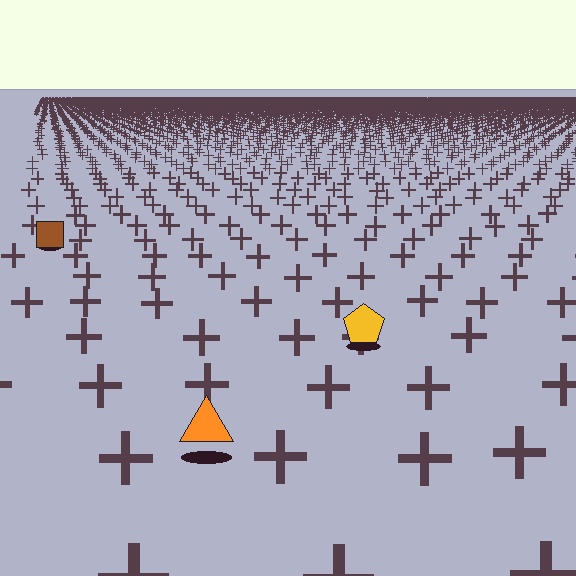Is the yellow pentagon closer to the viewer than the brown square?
Yes. The yellow pentagon is closer — you can tell from the texture gradient: the ground texture is coarser near it.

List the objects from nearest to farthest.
From nearest to farthest: the orange triangle, the yellow pentagon, the brown square.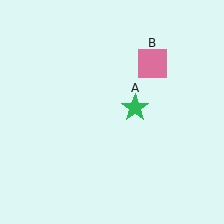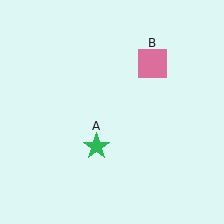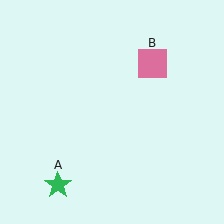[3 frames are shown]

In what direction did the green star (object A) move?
The green star (object A) moved down and to the left.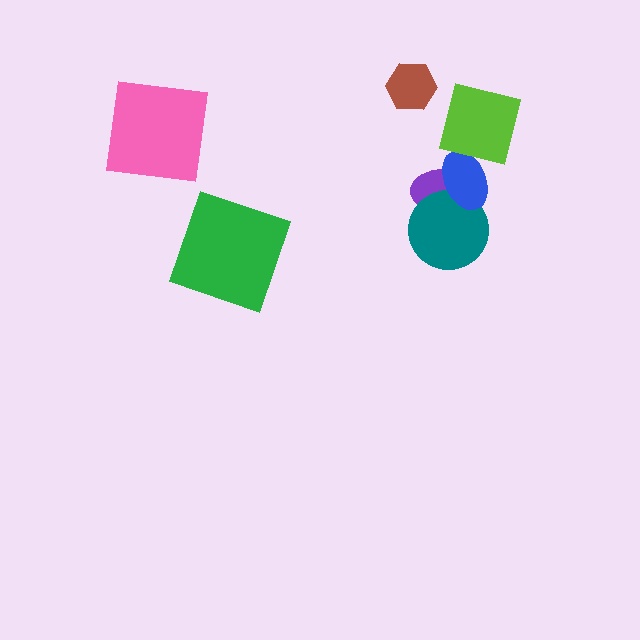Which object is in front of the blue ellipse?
The lime square is in front of the blue ellipse.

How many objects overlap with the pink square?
0 objects overlap with the pink square.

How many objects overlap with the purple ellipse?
2 objects overlap with the purple ellipse.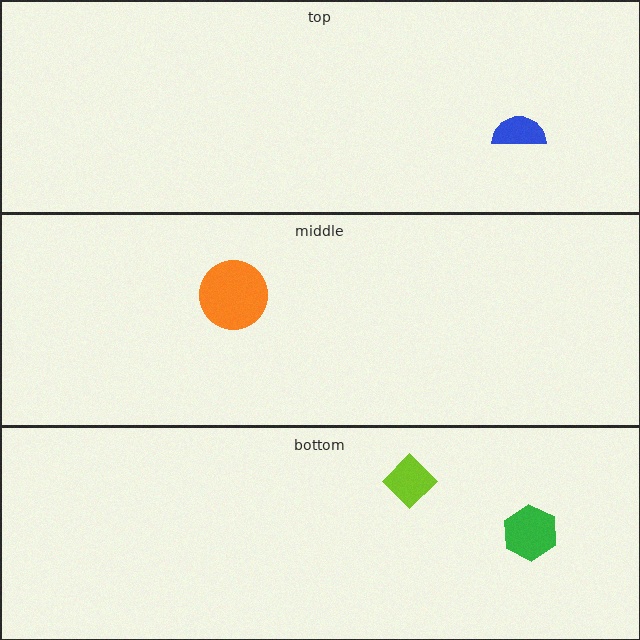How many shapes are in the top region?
1.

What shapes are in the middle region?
The orange circle.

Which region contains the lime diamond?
The bottom region.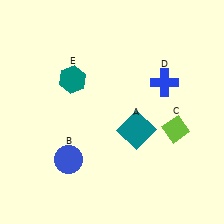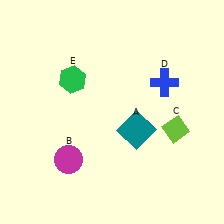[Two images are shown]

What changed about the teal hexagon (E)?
In Image 1, E is teal. In Image 2, it changed to green.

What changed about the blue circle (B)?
In Image 1, B is blue. In Image 2, it changed to magenta.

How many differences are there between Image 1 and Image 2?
There are 2 differences between the two images.